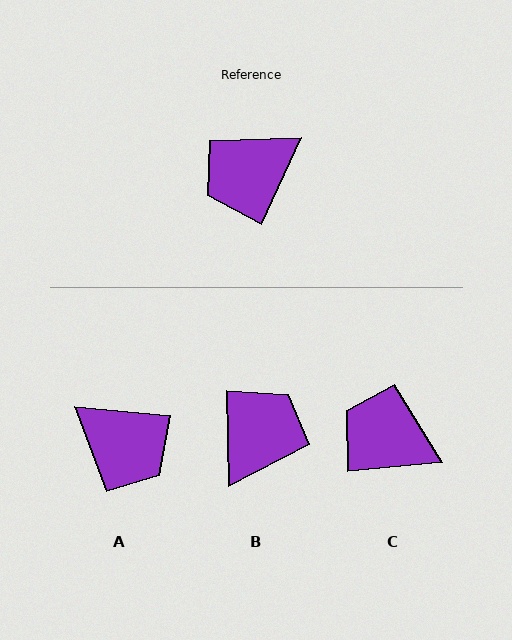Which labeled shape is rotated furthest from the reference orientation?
B, about 155 degrees away.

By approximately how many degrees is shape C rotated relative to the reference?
Approximately 60 degrees clockwise.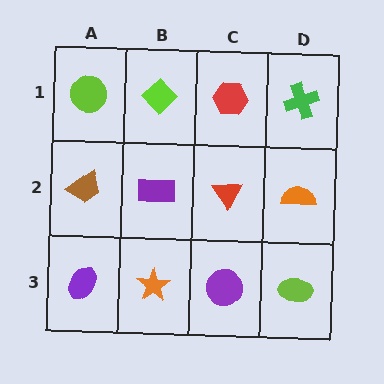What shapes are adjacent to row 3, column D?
An orange semicircle (row 2, column D), a purple circle (row 3, column C).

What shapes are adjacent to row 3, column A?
A brown trapezoid (row 2, column A), an orange star (row 3, column B).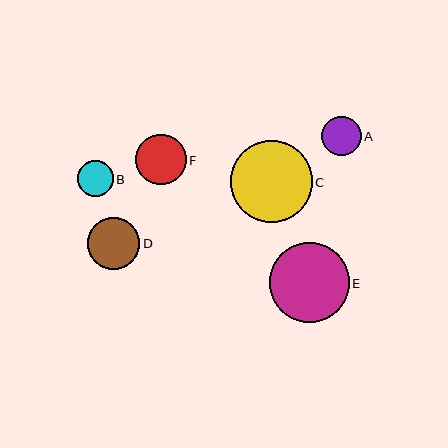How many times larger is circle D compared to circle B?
Circle D is approximately 1.5 times the size of circle B.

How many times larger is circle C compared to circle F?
Circle C is approximately 1.6 times the size of circle F.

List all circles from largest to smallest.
From largest to smallest: C, E, D, F, A, B.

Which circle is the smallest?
Circle B is the smallest with a size of approximately 36 pixels.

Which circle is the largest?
Circle C is the largest with a size of approximately 82 pixels.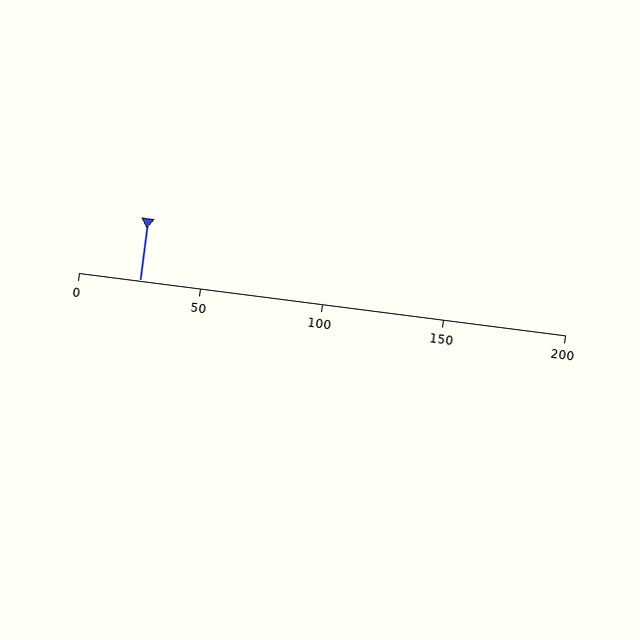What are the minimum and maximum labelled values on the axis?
The axis runs from 0 to 200.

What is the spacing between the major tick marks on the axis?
The major ticks are spaced 50 apart.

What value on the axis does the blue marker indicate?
The marker indicates approximately 25.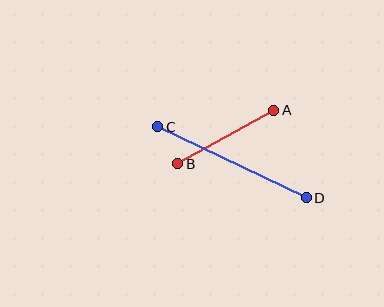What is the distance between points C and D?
The distance is approximately 165 pixels.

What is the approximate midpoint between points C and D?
The midpoint is at approximately (232, 162) pixels.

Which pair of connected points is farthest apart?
Points C and D are farthest apart.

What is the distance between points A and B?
The distance is approximately 110 pixels.